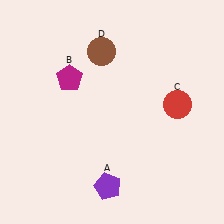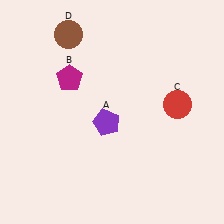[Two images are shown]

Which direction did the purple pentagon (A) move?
The purple pentagon (A) moved up.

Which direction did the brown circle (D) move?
The brown circle (D) moved left.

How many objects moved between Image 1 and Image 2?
2 objects moved between the two images.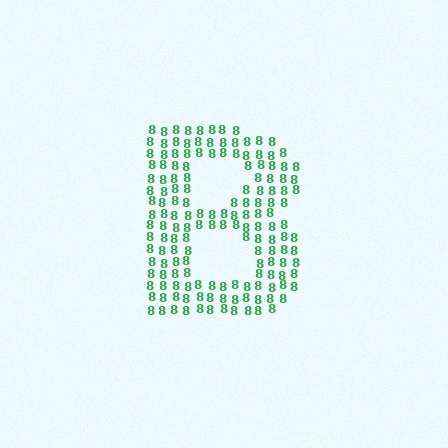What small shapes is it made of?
It is made of small digit 8's.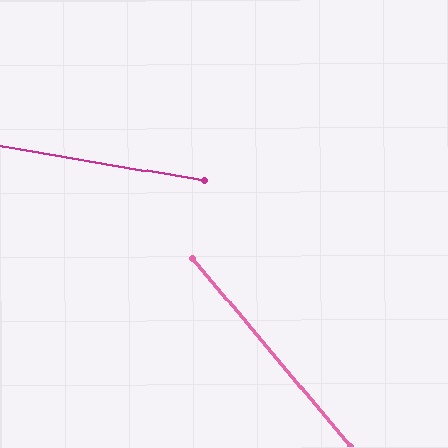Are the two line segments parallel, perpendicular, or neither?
Neither parallel nor perpendicular — they differ by about 40°.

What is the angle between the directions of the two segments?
Approximately 40 degrees.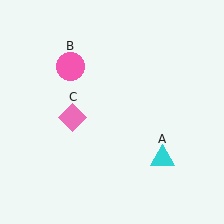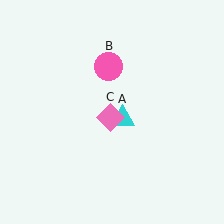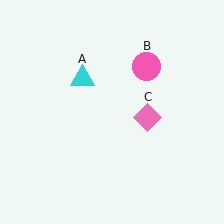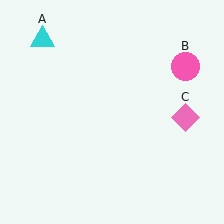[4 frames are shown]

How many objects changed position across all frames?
3 objects changed position: cyan triangle (object A), pink circle (object B), pink diamond (object C).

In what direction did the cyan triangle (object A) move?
The cyan triangle (object A) moved up and to the left.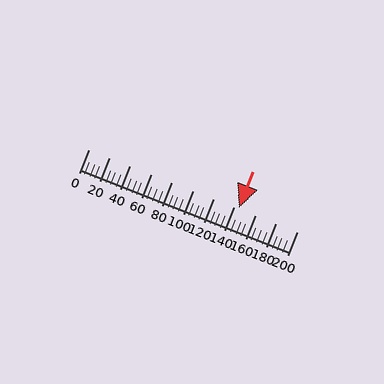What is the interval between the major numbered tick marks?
The major tick marks are spaced 20 units apart.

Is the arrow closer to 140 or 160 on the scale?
The arrow is closer to 140.